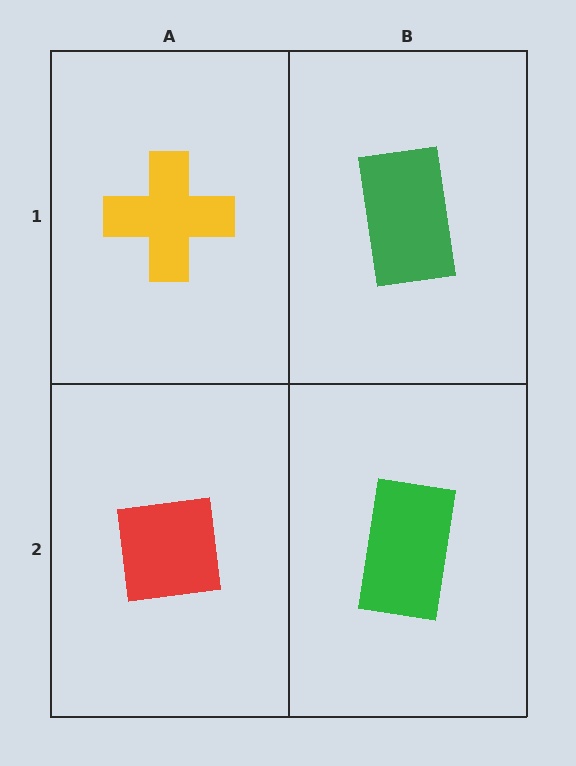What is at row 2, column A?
A red square.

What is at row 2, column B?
A green rectangle.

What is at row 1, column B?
A green rectangle.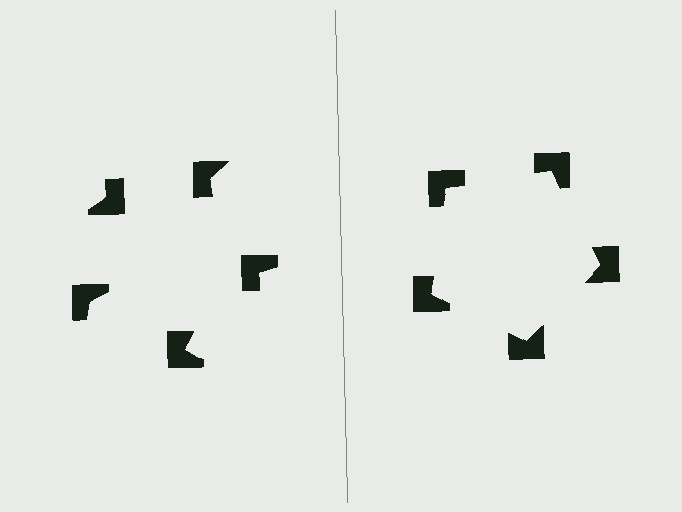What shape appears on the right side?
An illusory pentagon.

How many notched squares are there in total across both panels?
10 — 5 on each side.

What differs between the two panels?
The notched squares are positioned identically on both sides; only the wedge orientations differ. On the right they align to a pentagon; on the left they are misaligned.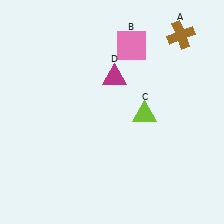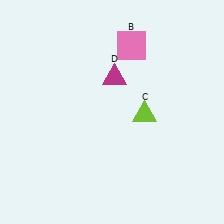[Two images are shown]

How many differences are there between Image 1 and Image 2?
There is 1 difference between the two images.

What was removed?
The brown cross (A) was removed in Image 2.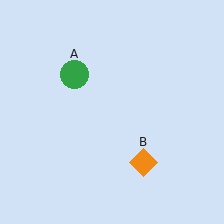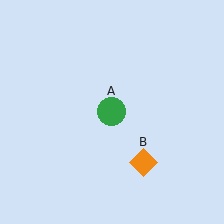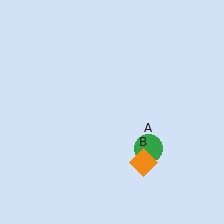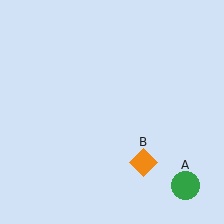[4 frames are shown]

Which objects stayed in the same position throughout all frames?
Orange diamond (object B) remained stationary.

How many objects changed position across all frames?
1 object changed position: green circle (object A).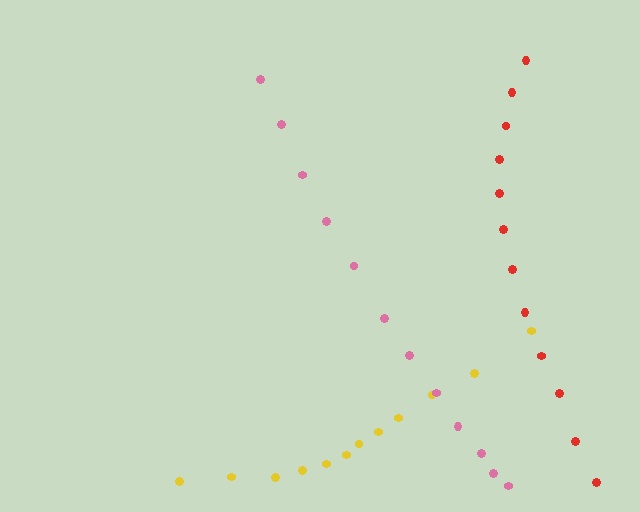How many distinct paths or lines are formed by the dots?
There are 3 distinct paths.